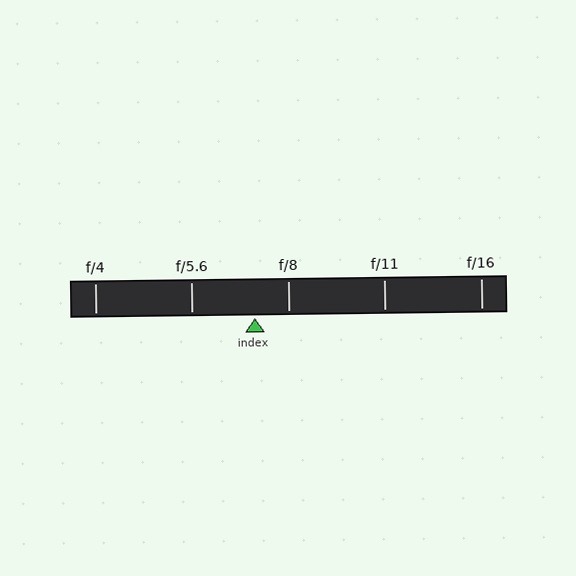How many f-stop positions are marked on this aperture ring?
There are 5 f-stop positions marked.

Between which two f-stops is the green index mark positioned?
The index mark is between f/5.6 and f/8.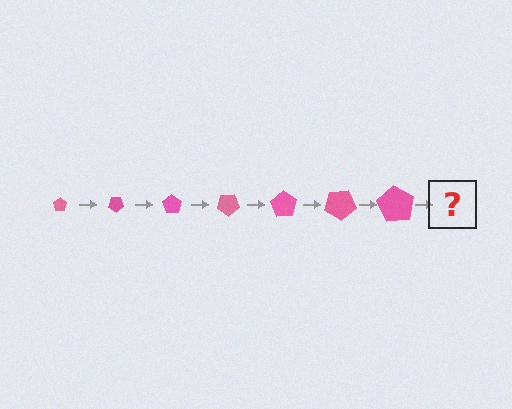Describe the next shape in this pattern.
It should be a pentagon, larger than the previous one and rotated 245 degrees from the start.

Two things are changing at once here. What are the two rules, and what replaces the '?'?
The two rules are that the pentagon grows larger each step and it rotates 35 degrees each step. The '?' should be a pentagon, larger than the previous one and rotated 245 degrees from the start.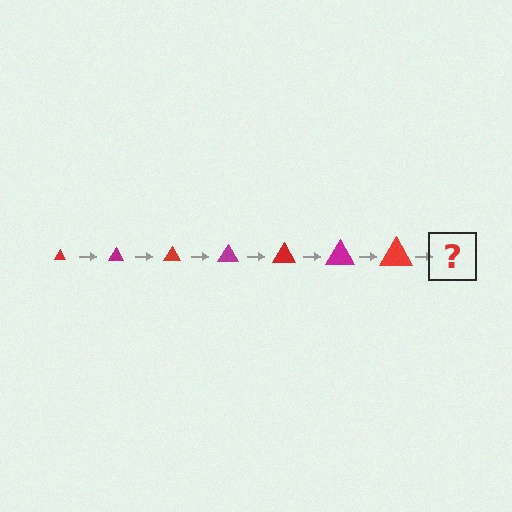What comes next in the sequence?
The next element should be a magenta triangle, larger than the previous one.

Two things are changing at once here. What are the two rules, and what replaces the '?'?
The two rules are that the triangle grows larger each step and the color cycles through red and magenta. The '?' should be a magenta triangle, larger than the previous one.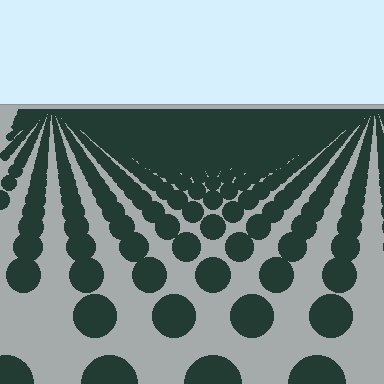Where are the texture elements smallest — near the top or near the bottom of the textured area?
Near the top.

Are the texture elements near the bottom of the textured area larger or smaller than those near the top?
Larger. Near the bottom, elements are closer to the viewer and appear at a bigger on-screen size.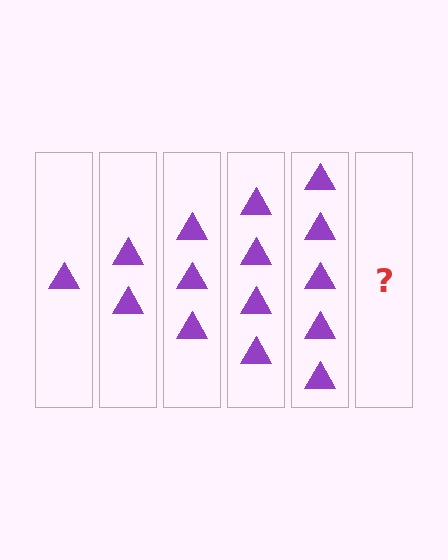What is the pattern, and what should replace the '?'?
The pattern is that each step adds one more triangle. The '?' should be 6 triangles.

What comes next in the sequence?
The next element should be 6 triangles.